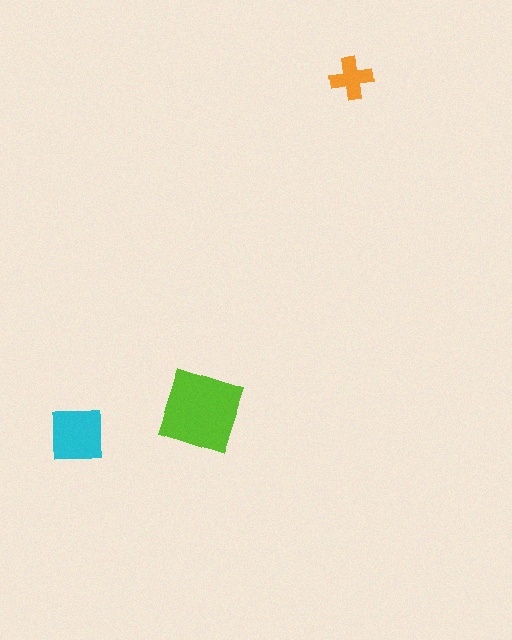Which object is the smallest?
The orange cross.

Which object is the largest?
The lime diamond.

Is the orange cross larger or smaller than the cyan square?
Smaller.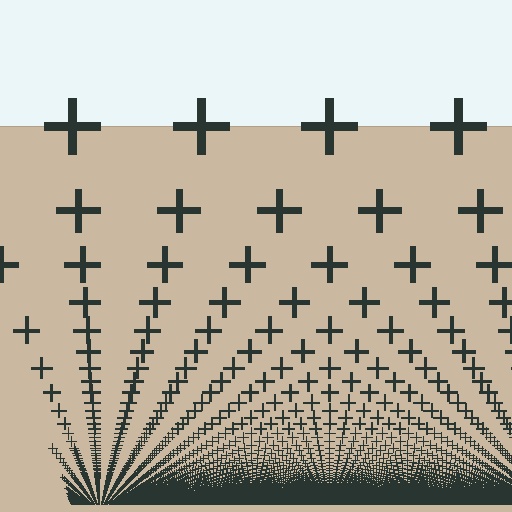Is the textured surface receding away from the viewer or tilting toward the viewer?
The surface appears to tilt toward the viewer. Texture elements get larger and sparser toward the top.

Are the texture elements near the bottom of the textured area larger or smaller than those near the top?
Smaller. The gradient is inverted — elements near the bottom are smaller and denser.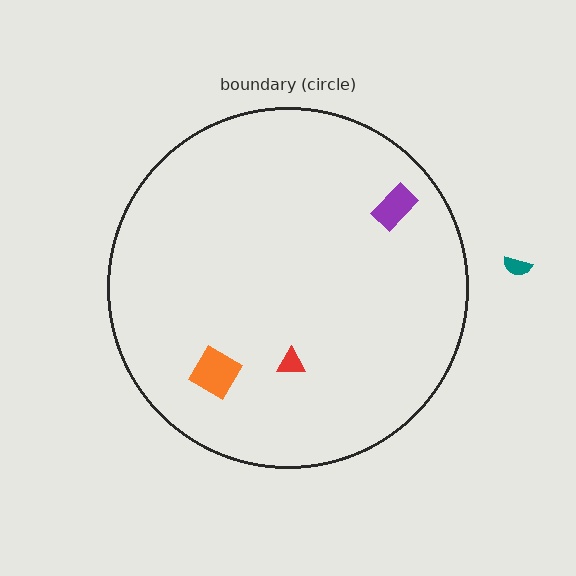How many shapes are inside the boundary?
3 inside, 1 outside.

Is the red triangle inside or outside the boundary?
Inside.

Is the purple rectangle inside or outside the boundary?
Inside.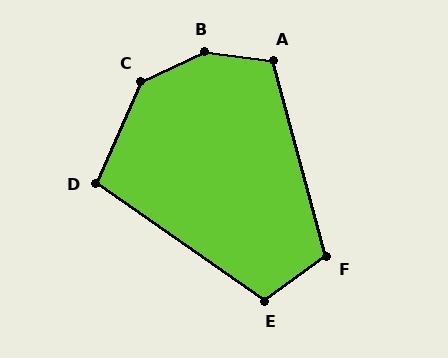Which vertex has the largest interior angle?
B, at approximately 148 degrees.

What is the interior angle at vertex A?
Approximately 112 degrees (obtuse).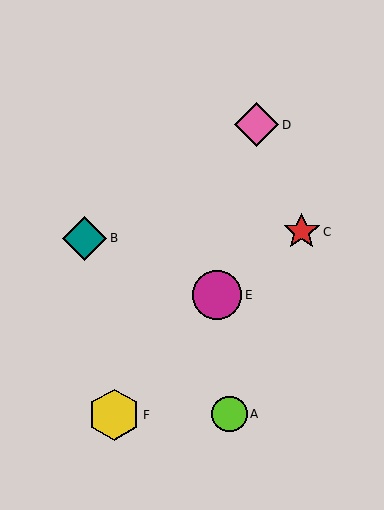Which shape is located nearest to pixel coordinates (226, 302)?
The magenta circle (labeled E) at (217, 295) is nearest to that location.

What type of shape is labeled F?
Shape F is a yellow hexagon.